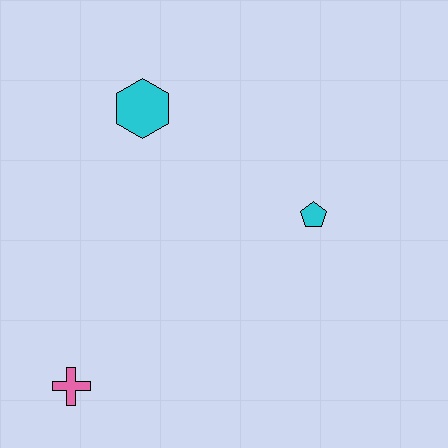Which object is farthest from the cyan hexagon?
The pink cross is farthest from the cyan hexagon.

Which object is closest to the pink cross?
The cyan hexagon is closest to the pink cross.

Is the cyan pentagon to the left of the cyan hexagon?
No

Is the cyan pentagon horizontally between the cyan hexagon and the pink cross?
No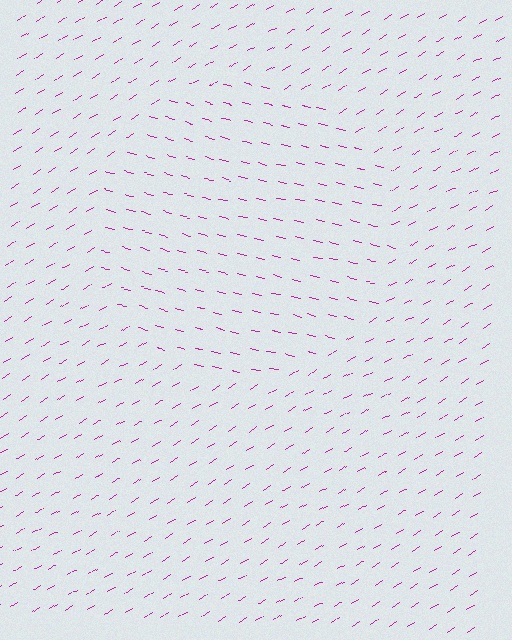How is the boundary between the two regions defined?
The boundary is defined purely by a change in line orientation (approximately 45 degrees difference). All lines are the same color and thickness.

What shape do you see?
I see a circle.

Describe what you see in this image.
The image is filled with small magenta line segments. A circle region in the image has lines oriented differently from the surrounding lines, creating a visible texture boundary.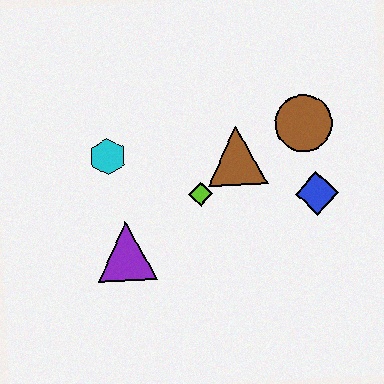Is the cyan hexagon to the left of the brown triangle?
Yes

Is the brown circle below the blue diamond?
No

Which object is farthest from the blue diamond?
The cyan hexagon is farthest from the blue diamond.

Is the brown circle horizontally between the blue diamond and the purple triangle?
Yes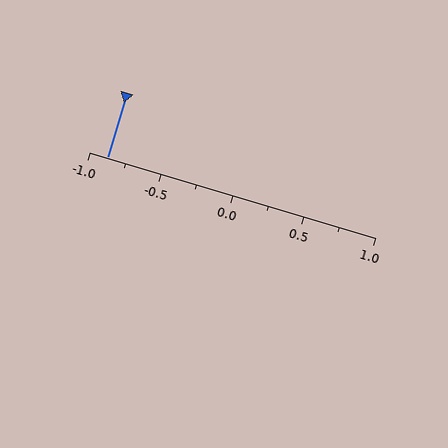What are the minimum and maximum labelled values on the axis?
The axis runs from -1.0 to 1.0.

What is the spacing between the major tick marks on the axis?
The major ticks are spaced 0.5 apart.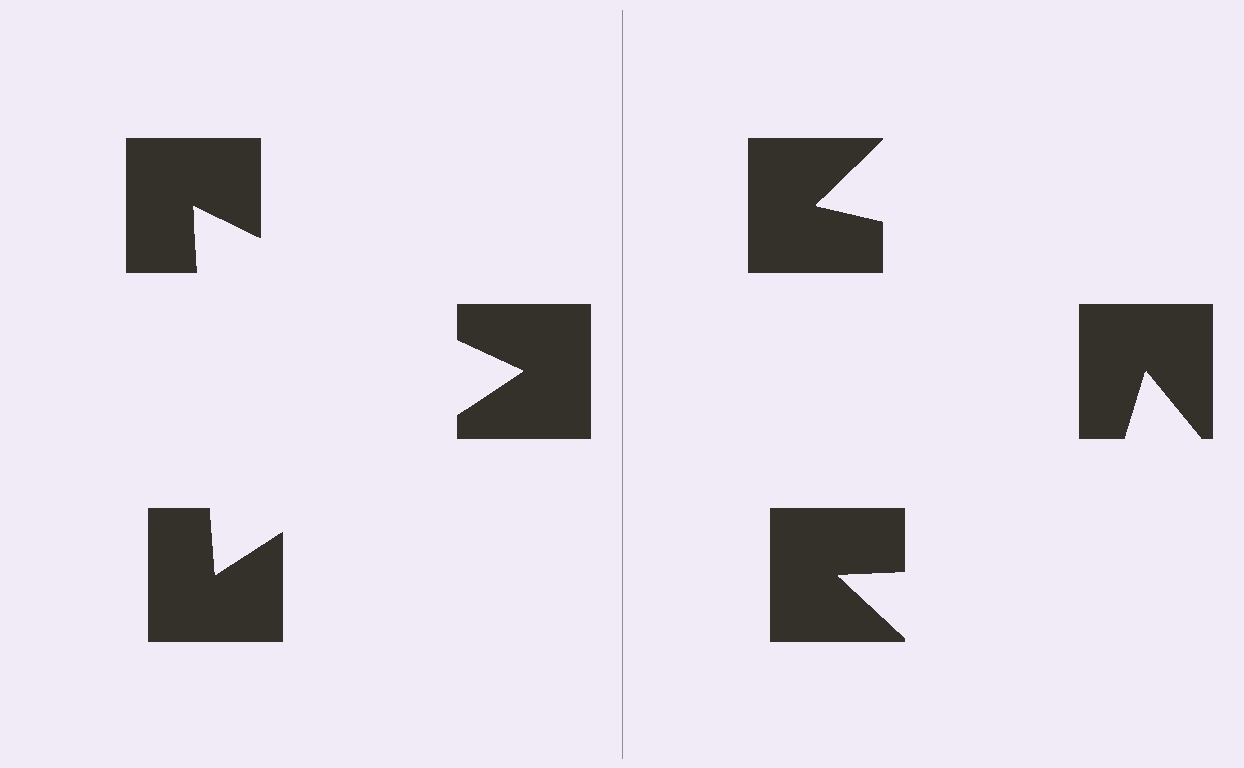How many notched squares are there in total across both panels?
6 — 3 on each side.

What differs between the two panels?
The notched squares are positioned identically on both sides; only the wedge orientations differ. On the left they align to a triangle; on the right they are misaligned.